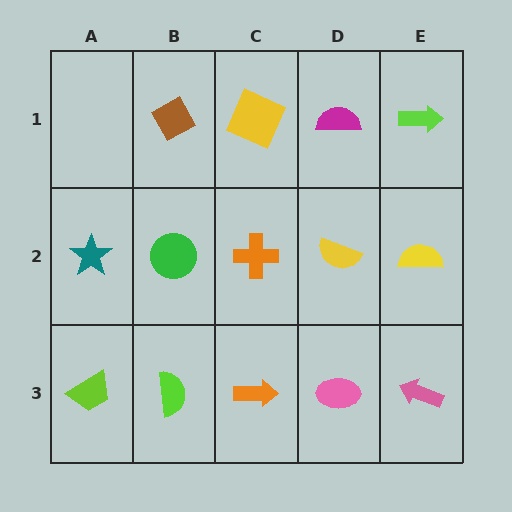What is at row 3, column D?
A pink ellipse.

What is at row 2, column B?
A green circle.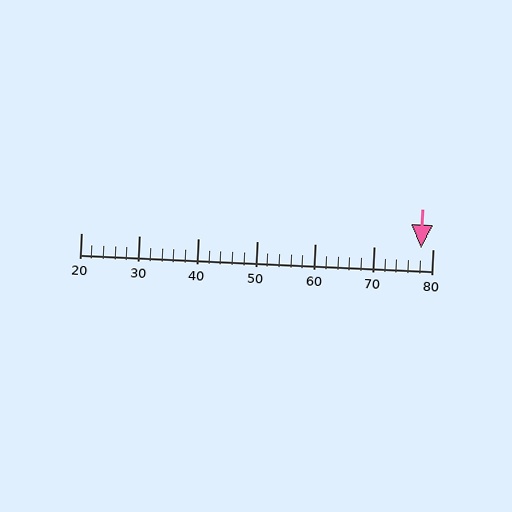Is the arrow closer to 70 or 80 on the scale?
The arrow is closer to 80.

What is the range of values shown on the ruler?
The ruler shows values from 20 to 80.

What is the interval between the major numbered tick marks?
The major tick marks are spaced 10 units apart.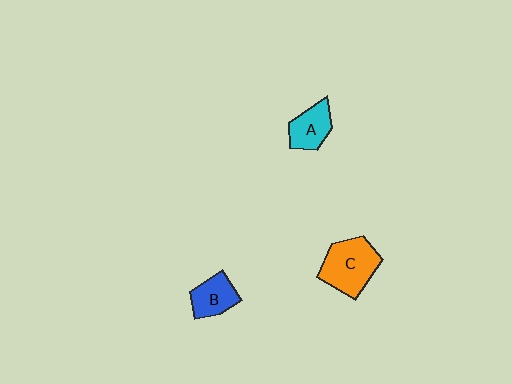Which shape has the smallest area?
Shape B (blue).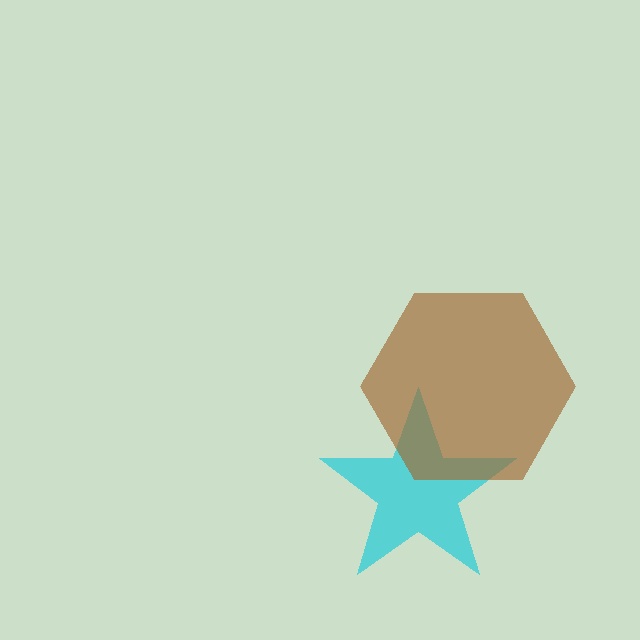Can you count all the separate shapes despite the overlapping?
Yes, there are 2 separate shapes.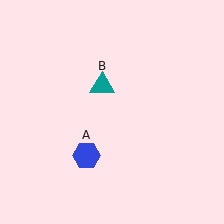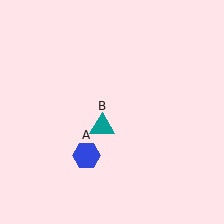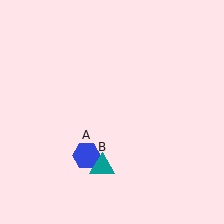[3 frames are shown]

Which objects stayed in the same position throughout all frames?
Blue hexagon (object A) remained stationary.